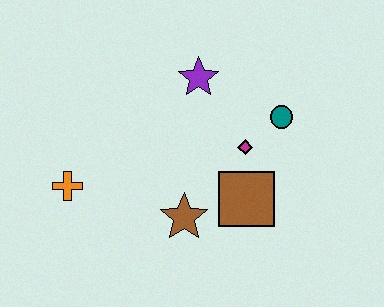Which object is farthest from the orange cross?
The teal circle is farthest from the orange cross.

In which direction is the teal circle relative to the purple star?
The teal circle is to the right of the purple star.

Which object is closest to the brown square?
The magenta diamond is closest to the brown square.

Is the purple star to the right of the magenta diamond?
No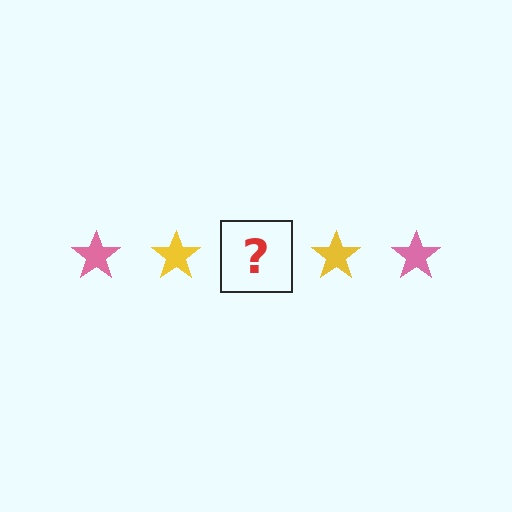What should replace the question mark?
The question mark should be replaced with a pink star.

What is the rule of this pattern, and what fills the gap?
The rule is that the pattern cycles through pink, yellow stars. The gap should be filled with a pink star.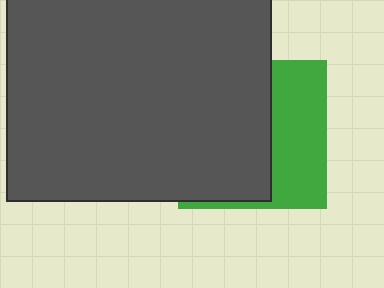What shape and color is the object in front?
The object in front is a dark gray rectangle.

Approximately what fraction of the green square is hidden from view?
Roughly 59% of the green square is hidden behind the dark gray rectangle.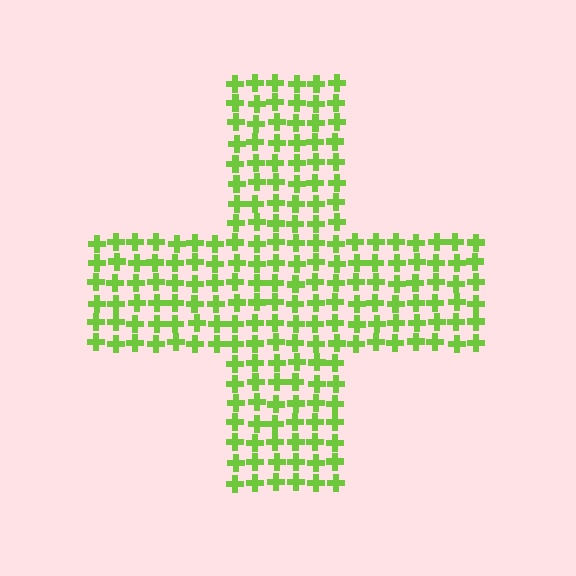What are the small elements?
The small elements are crosses.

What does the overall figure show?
The overall figure shows a cross.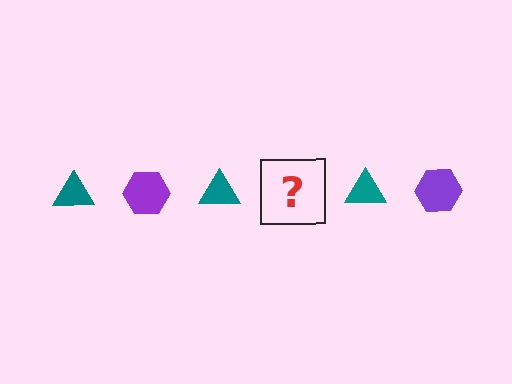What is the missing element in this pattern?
The missing element is a purple hexagon.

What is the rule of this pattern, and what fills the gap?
The rule is that the pattern alternates between teal triangle and purple hexagon. The gap should be filled with a purple hexagon.